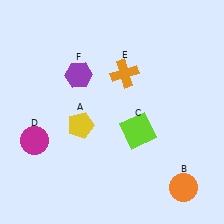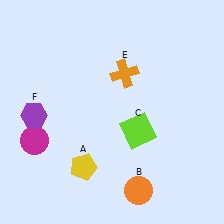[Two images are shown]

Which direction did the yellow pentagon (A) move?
The yellow pentagon (A) moved down.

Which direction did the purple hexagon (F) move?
The purple hexagon (F) moved left.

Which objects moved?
The objects that moved are: the yellow pentagon (A), the orange circle (B), the purple hexagon (F).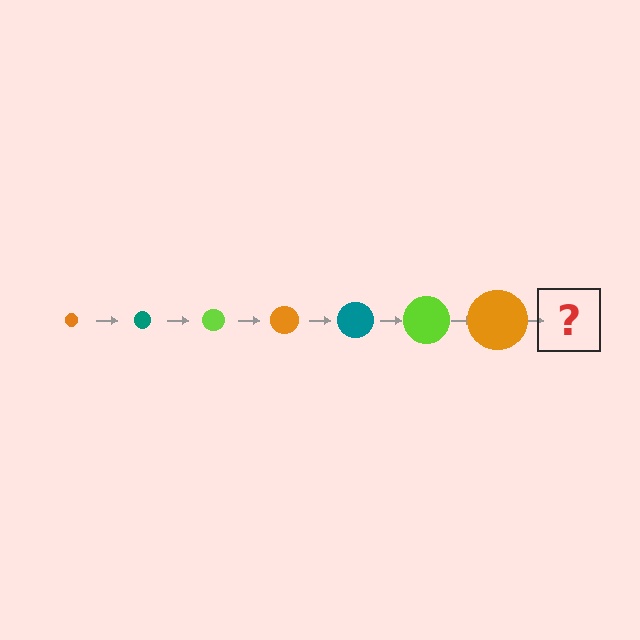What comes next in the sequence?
The next element should be a teal circle, larger than the previous one.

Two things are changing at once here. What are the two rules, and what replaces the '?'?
The two rules are that the circle grows larger each step and the color cycles through orange, teal, and lime. The '?' should be a teal circle, larger than the previous one.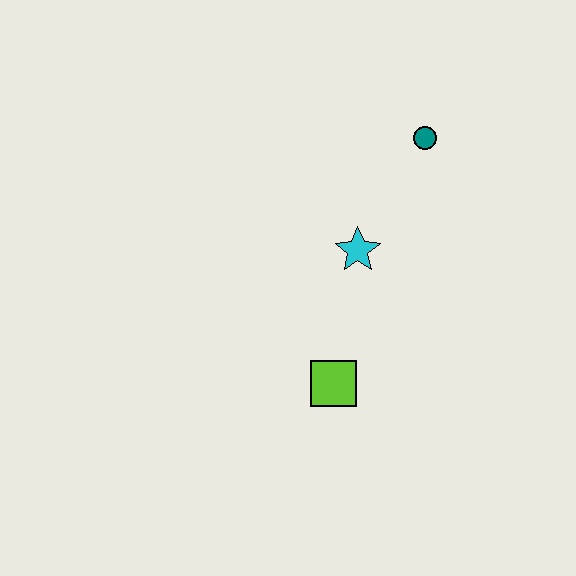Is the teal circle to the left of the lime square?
No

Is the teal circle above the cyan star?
Yes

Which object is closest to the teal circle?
The cyan star is closest to the teal circle.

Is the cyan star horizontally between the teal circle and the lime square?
Yes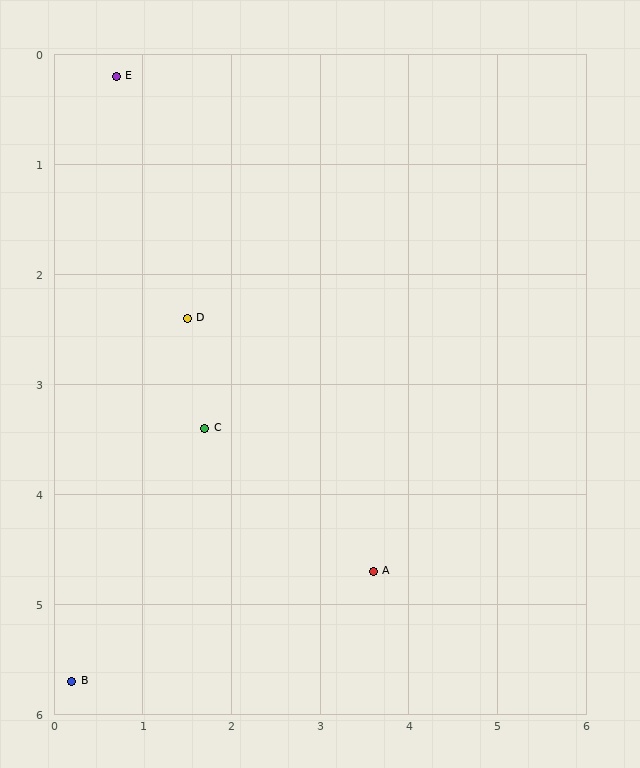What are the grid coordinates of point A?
Point A is at approximately (3.6, 4.7).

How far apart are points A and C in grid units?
Points A and C are about 2.3 grid units apart.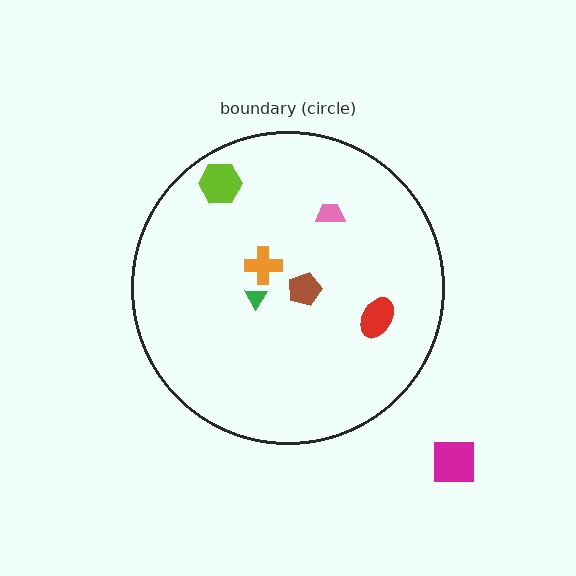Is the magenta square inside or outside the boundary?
Outside.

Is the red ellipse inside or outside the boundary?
Inside.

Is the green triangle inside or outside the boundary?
Inside.